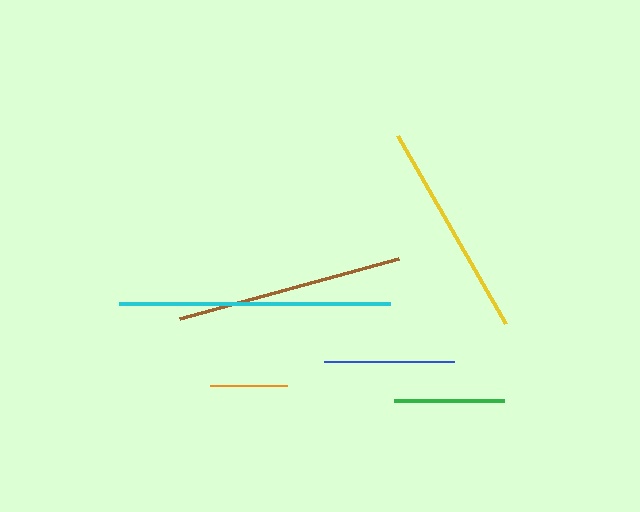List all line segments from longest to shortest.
From longest to shortest: cyan, brown, yellow, blue, green, orange.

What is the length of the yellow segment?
The yellow segment is approximately 216 pixels long.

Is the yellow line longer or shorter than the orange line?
The yellow line is longer than the orange line.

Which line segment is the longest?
The cyan line is the longest at approximately 271 pixels.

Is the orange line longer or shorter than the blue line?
The blue line is longer than the orange line.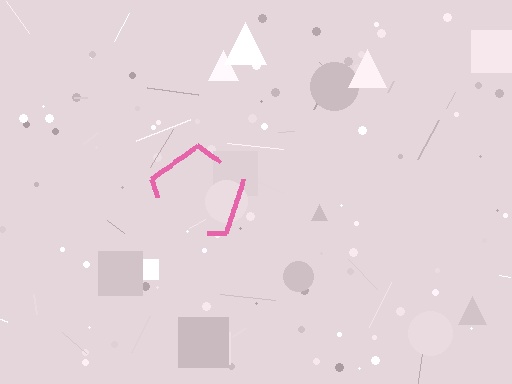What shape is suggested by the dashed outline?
The dashed outline suggests a pentagon.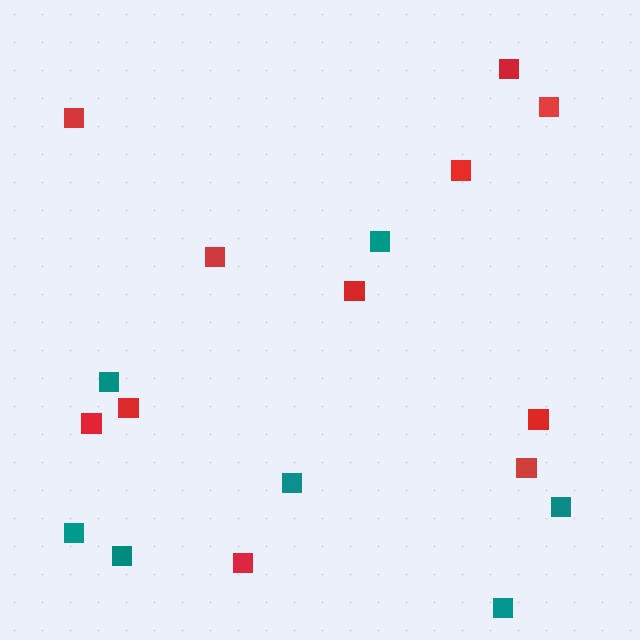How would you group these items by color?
There are 2 groups: one group of red squares (11) and one group of teal squares (7).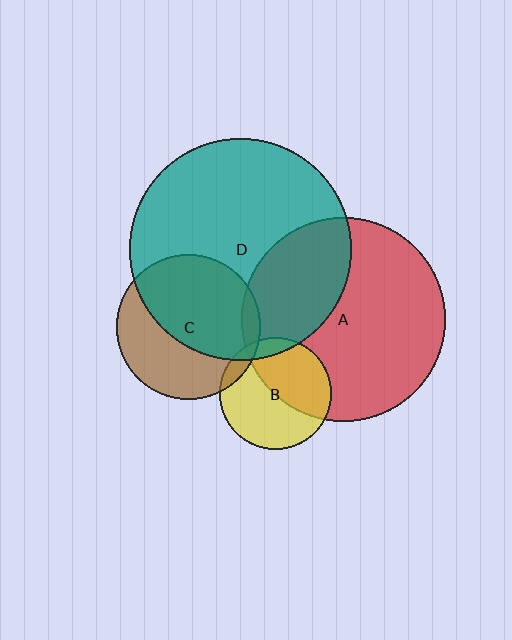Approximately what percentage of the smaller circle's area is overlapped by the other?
Approximately 10%.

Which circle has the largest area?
Circle D (teal).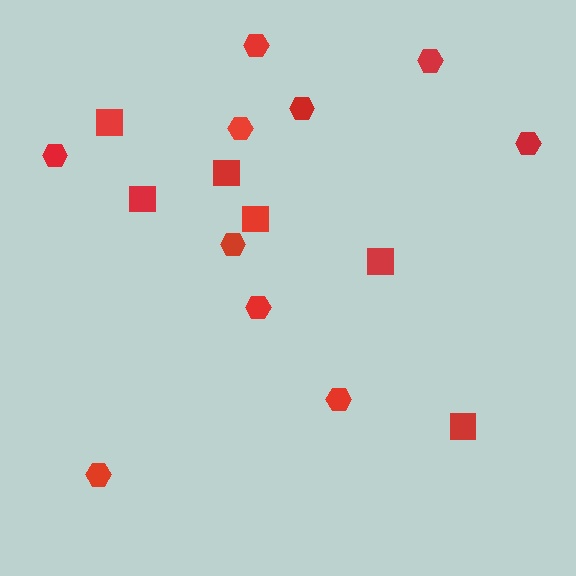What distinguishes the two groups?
There are 2 groups: one group of squares (6) and one group of hexagons (10).